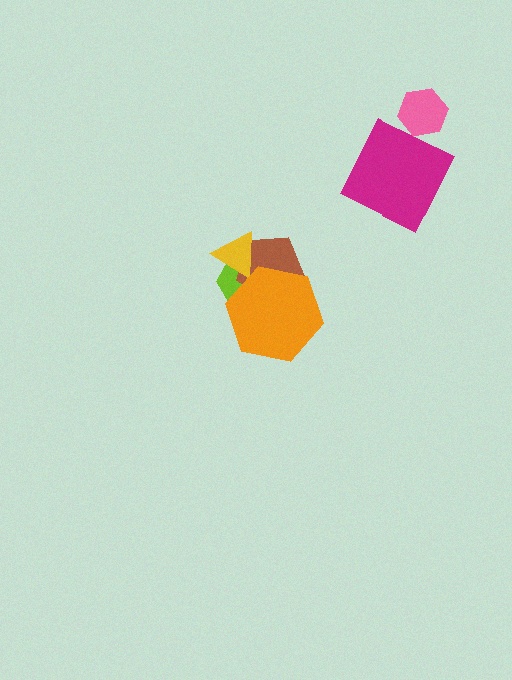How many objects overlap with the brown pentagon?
3 objects overlap with the brown pentagon.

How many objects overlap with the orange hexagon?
2 objects overlap with the orange hexagon.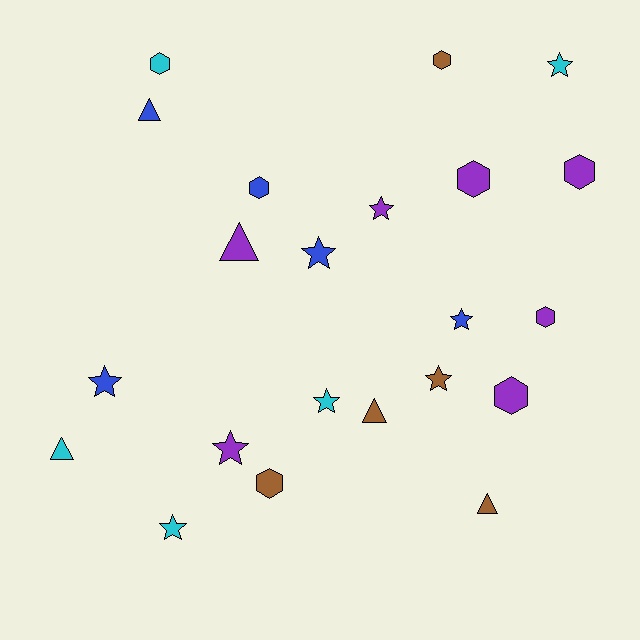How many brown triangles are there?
There are 2 brown triangles.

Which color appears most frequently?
Purple, with 7 objects.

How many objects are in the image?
There are 22 objects.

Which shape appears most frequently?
Star, with 9 objects.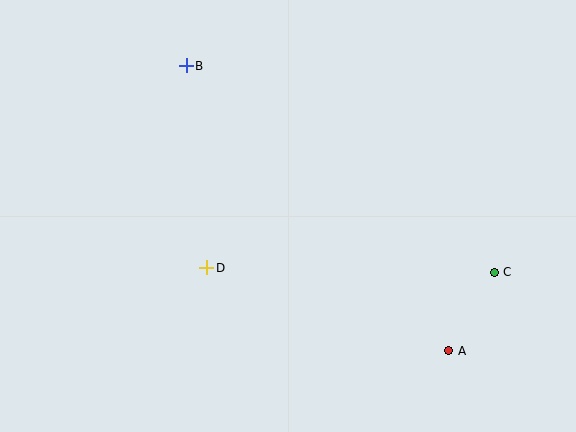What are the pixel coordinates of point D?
Point D is at (207, 268).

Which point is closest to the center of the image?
Point D at (207, 268) is closest to the center.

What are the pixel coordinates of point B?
Point B is at (186, 66).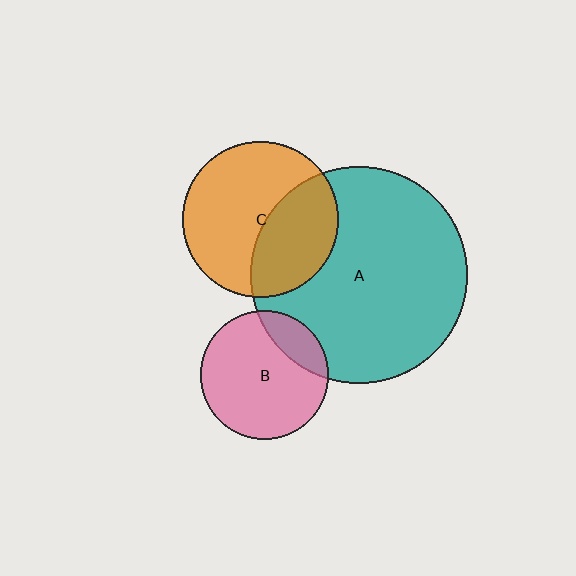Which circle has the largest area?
Circle A (teal).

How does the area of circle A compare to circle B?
Approximately 2.9 times.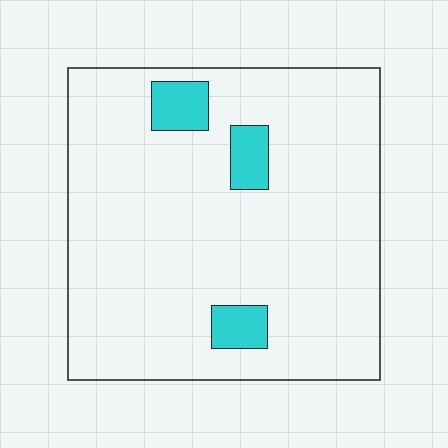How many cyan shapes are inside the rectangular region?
3.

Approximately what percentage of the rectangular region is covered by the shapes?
Approximately 10%.